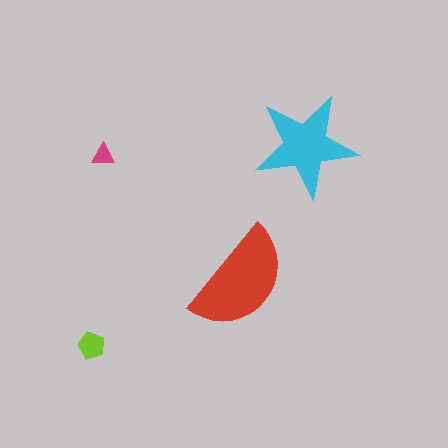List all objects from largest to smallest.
The red semicircle, the cyan star, the lime pentagon, the magenta triangle.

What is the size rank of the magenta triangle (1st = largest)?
4th.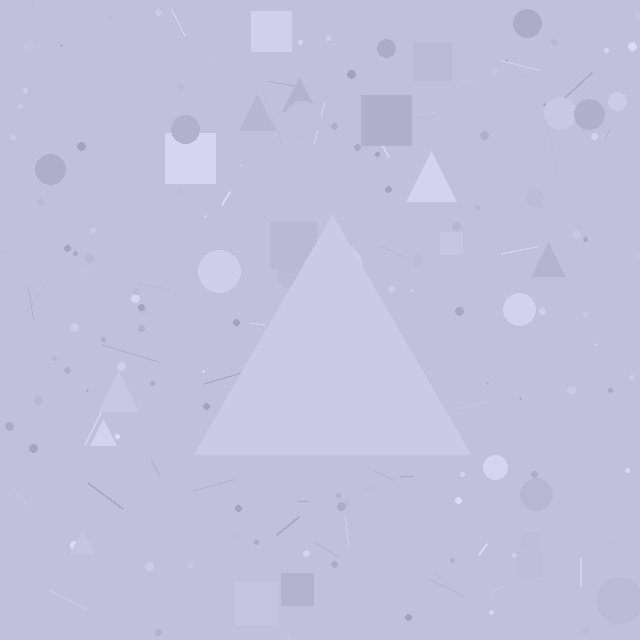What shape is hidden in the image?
A triangle is hidden in the image.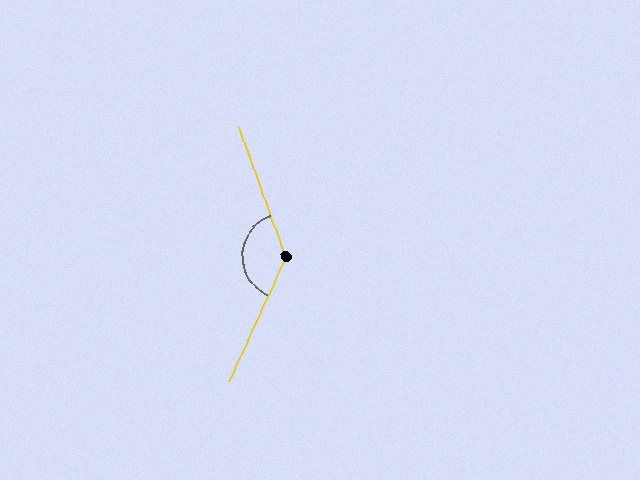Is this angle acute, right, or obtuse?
It is obtuse.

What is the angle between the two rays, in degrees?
Approximately 136 degrees.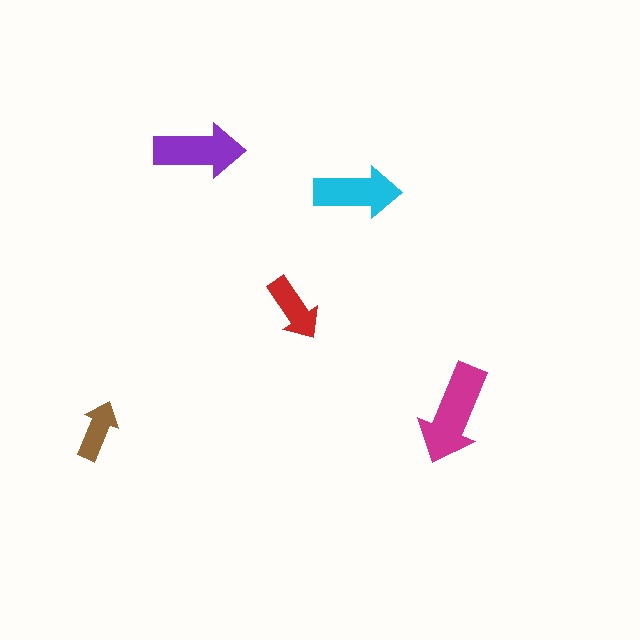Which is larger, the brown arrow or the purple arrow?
The purple one.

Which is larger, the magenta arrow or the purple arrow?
The magenta one.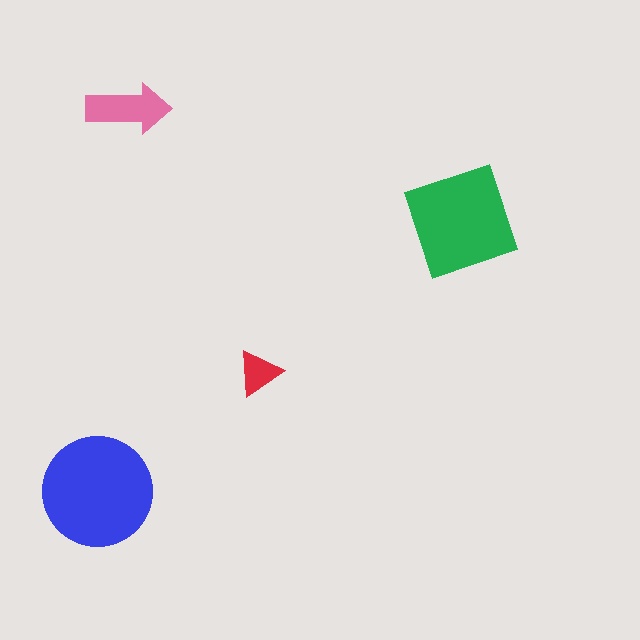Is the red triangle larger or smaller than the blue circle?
Smaller.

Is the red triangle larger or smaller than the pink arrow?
Smaller.